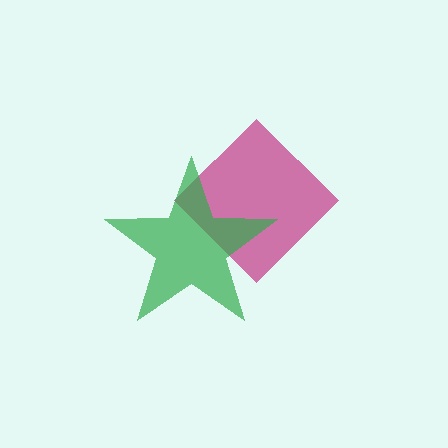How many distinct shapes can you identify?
There are 2 distinct shapes: a magenta diamond, a green star.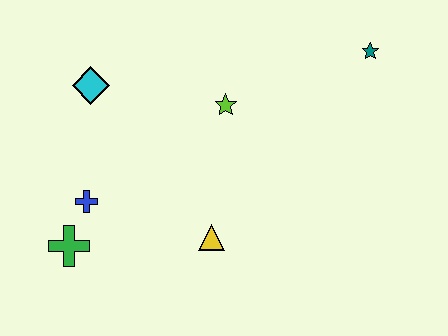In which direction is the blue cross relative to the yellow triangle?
The blue cross is to the left of the yellow triangle.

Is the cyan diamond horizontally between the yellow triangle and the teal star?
No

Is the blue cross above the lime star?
No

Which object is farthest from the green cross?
The teal star is farthest from the green cross.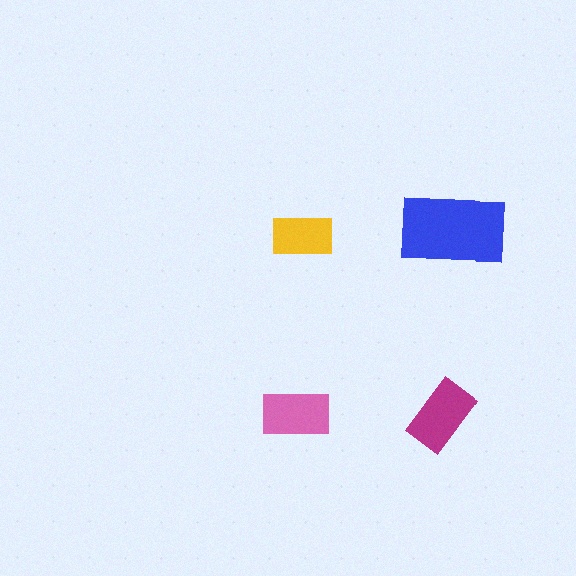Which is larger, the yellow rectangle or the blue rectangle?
The blue one.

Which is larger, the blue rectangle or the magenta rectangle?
The blue one.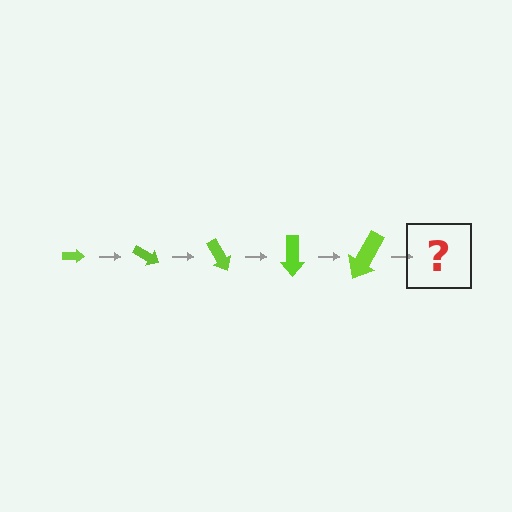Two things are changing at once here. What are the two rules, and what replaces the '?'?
The two rules are that the arrow grows larger each step and it rotates 30 degrees each step. The '?' should be an arrow, larger than the previous one and rotated 150 degrees from the start.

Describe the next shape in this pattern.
It should be an arrow, larger than the previous one and rotated 150 degrees from the start.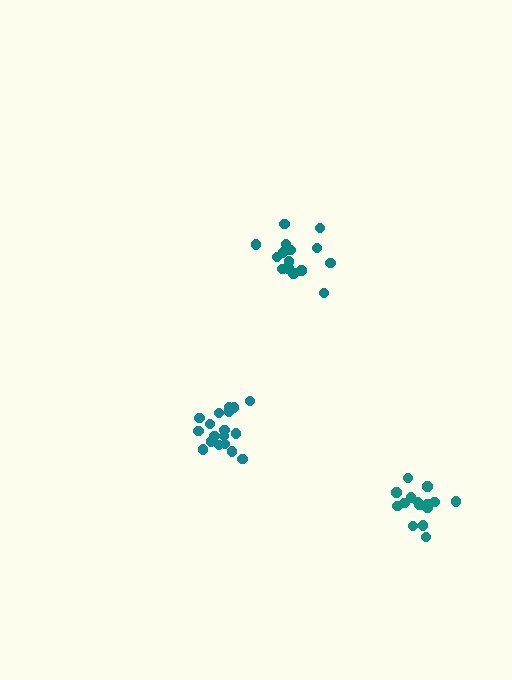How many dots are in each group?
Group 1: 15 dots, Group 2: 18 dots, Group 3: 15 dots (48 total).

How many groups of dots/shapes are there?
There are 3 groups.